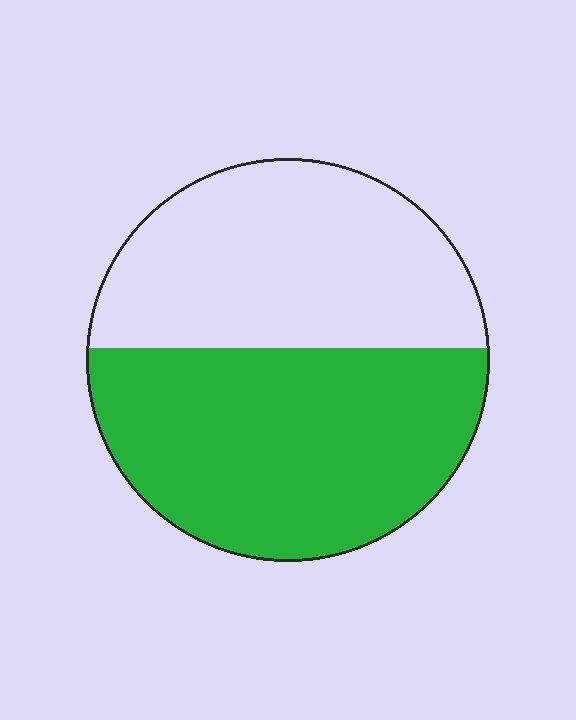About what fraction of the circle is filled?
About one half (1/2).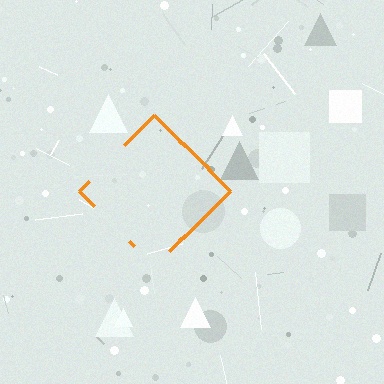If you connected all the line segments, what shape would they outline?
They would outline a diamond.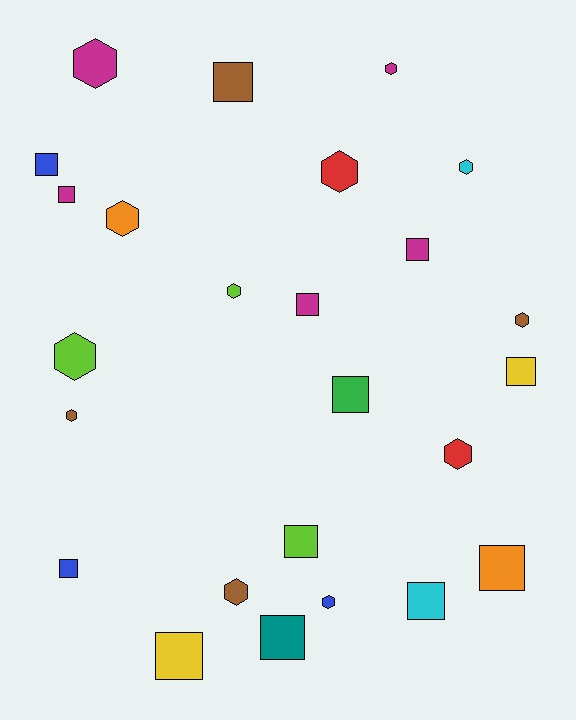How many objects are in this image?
There are 25 objects.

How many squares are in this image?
There are 13 squares.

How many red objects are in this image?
There are 2 red objects.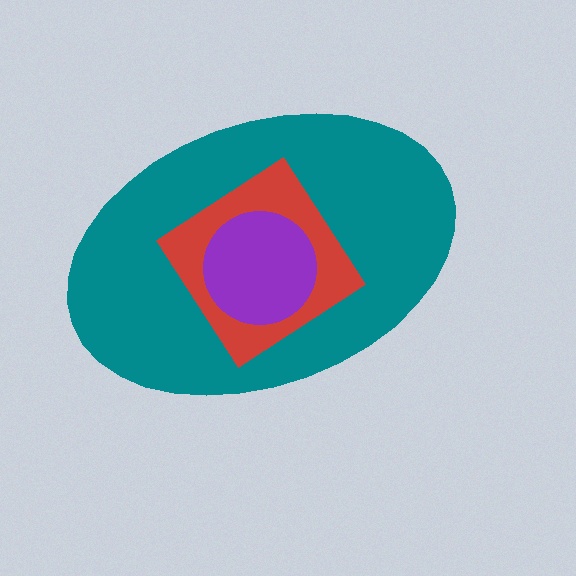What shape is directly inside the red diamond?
The purple circle.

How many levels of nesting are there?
3.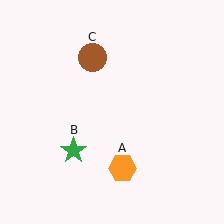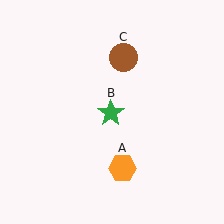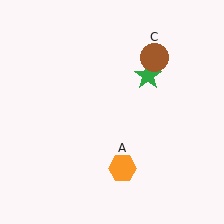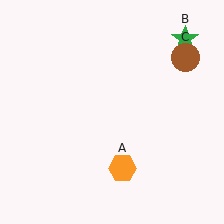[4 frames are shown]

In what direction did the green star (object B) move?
The green star (object B) moved up and to the right.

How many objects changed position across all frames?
2 objects changed position: green star (object B), brown circle (object C).